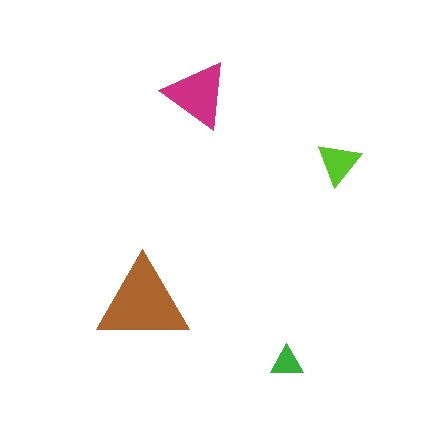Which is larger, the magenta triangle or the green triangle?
The magenta one.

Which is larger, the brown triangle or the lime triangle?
The brown one.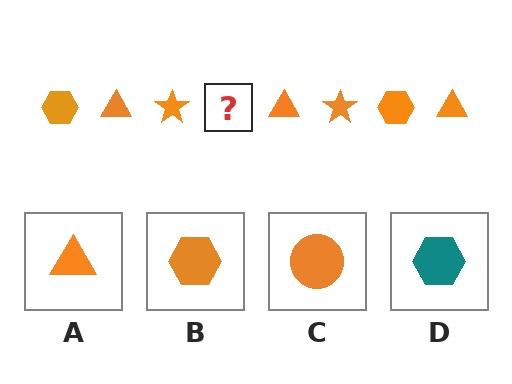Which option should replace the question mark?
Option B.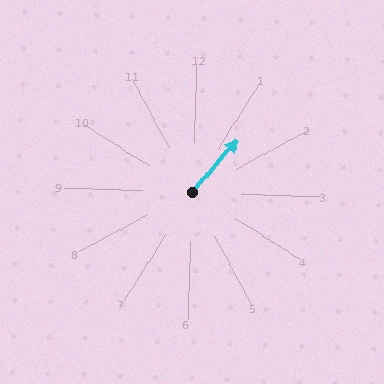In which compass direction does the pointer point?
Northeast.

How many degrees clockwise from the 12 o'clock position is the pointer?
Approximately 39 degrees.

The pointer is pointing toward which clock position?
Roughly 1 o'clock.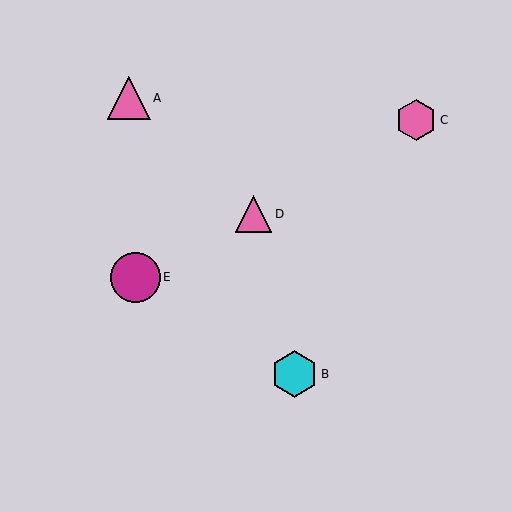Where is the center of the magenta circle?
The center of the magenta circle is at (135, 277).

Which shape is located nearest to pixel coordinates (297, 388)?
The cyan hexagon (labeled B) at (295, 374) is nearest to that location.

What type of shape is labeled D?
Shape D is a pink triangle.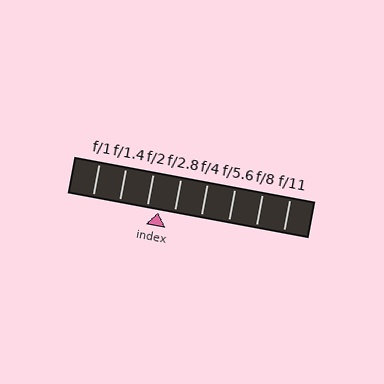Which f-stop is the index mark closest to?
The index mark is closest to f/2.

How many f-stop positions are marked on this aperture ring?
There are 8 f-stop positions marked.